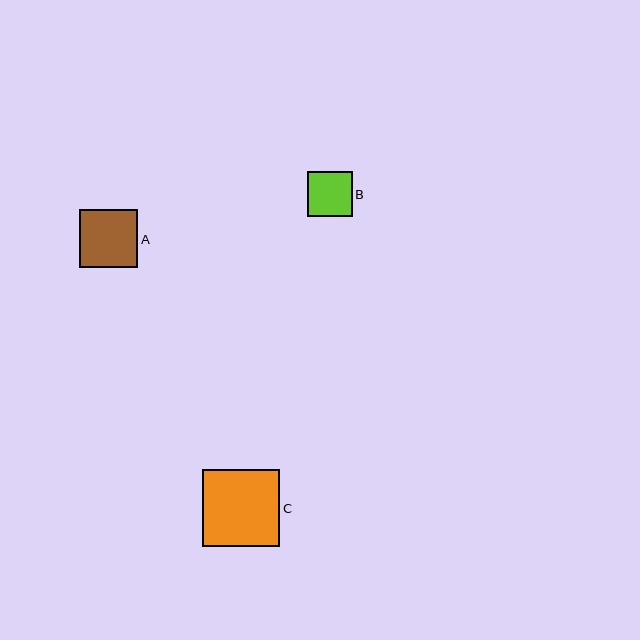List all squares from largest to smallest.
From largest to smallest: C, A, B.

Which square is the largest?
Square C is the largest with a size of approximately 77 pixels.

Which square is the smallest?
Square B is the smallest with a size of approximately 44 pixels.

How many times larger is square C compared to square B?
Square C is approximately 1.7 times the size of square B.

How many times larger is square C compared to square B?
Square C is approximately 1.7 times the size of square B.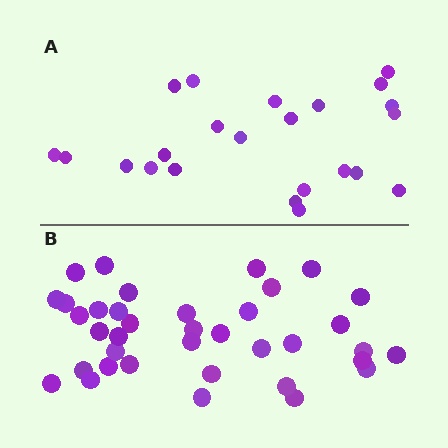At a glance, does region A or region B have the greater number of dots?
Region B (the bottom region) has more dots.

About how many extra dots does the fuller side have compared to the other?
Region B has approximately 15 more dots than region A.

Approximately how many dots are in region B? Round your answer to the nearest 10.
About 40 dots. (The exact count is 37, which rounds to 40.)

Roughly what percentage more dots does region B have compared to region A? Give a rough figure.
About 60% more.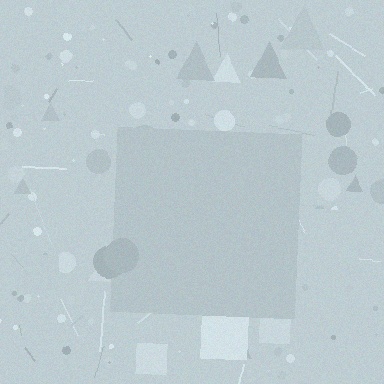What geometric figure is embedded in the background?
A square is embedded in the background.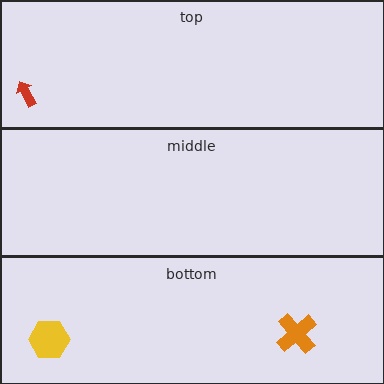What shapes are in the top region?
The red arrow.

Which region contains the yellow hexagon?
The bottom region.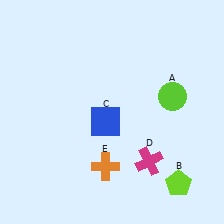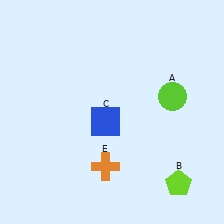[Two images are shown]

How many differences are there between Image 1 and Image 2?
There is 1 difference between the two images.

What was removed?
The magenta cross (D) was removed in Image 2.